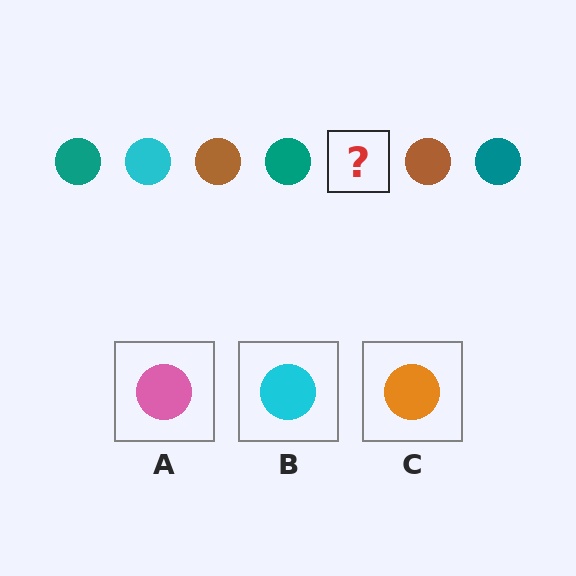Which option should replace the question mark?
Option B.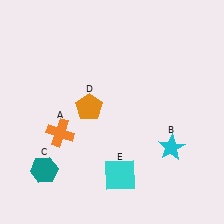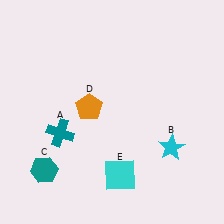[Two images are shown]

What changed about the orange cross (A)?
In Image 1, A is orange. In Image 2, it changed to teal.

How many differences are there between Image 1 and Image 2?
There is 1 difference between the two images.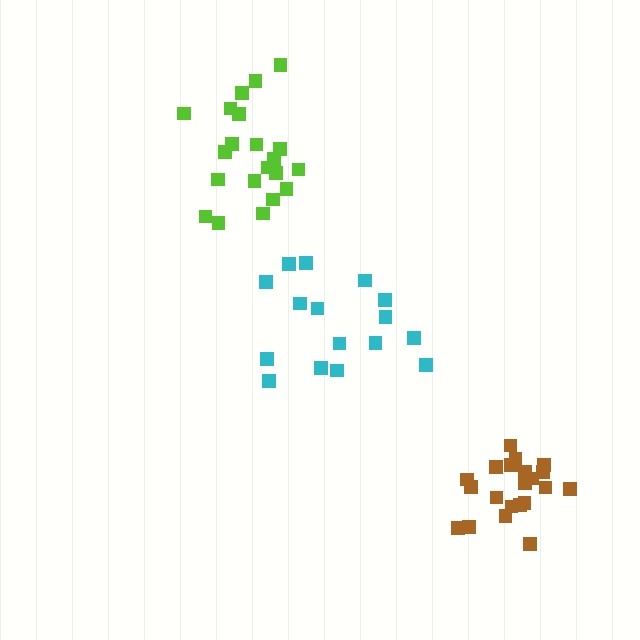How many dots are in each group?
Group 1: 16 dots, Group 2: 21 dots, Group 3: 21 dots (58 total).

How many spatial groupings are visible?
There are 3 spatial groupings.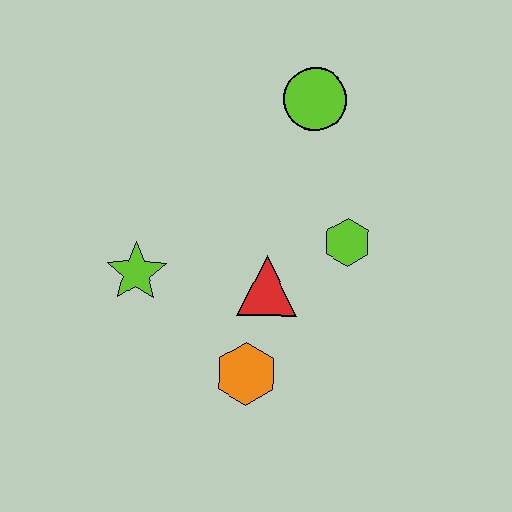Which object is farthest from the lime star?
The lime circle is farthest from the lime star.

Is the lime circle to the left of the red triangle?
No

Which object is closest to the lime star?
The red triangle is closest to the lime star.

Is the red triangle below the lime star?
Yes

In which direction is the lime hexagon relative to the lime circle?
The lime hexagon is below the lime circle.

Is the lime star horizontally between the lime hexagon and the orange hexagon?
No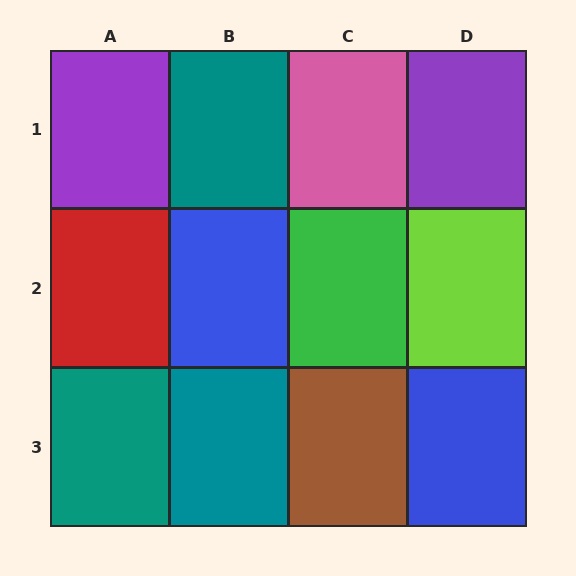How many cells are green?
1 cell is green.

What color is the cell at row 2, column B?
Blue.